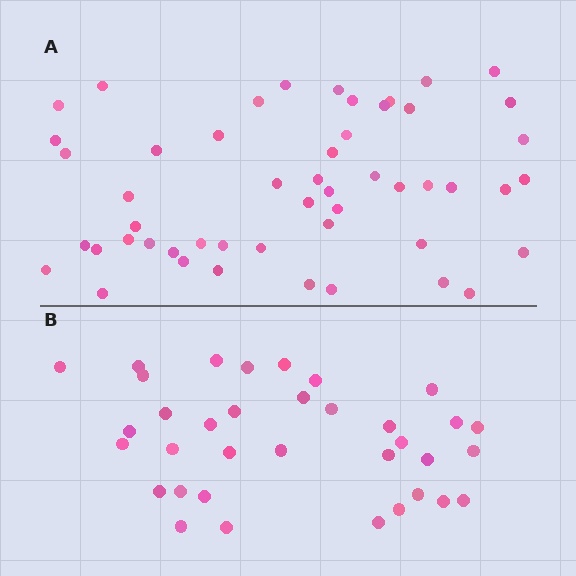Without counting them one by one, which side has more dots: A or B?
Region A (the top region) has more dots.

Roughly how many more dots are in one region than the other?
Region A has approximately 15 more dots than region B.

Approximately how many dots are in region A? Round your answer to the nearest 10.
About 50 dots. (The exact count is 51, which rounds to 50.)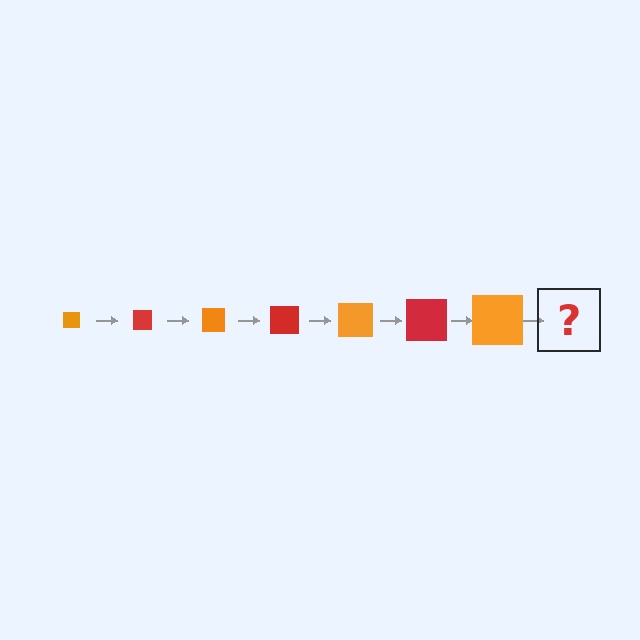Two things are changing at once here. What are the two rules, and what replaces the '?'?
The two rules are that the square grows larger each step and the color cycles through orange and red. The '?' should be a red square, larger than the previous one.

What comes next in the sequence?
The next element should be a red square, larger than the previous one.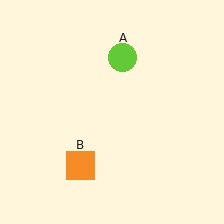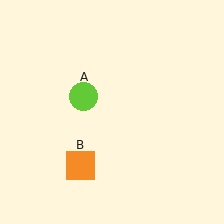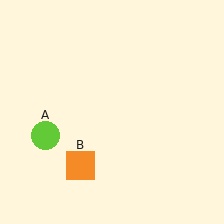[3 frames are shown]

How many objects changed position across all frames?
1 object changed position: lime circle (object A).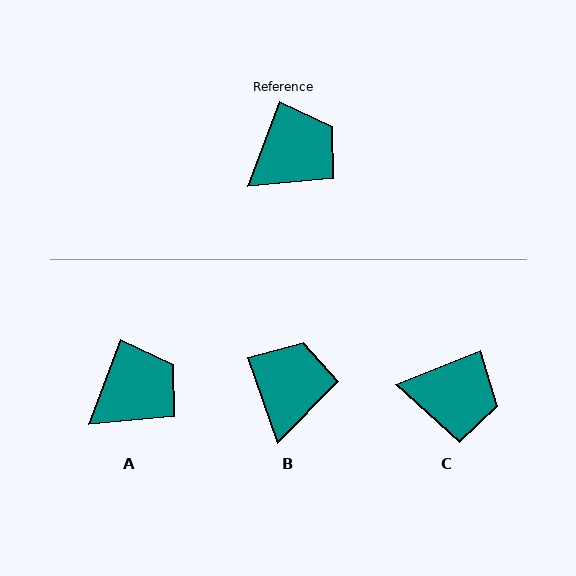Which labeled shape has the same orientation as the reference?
A.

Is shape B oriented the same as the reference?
No, it is off by about 40 degrees.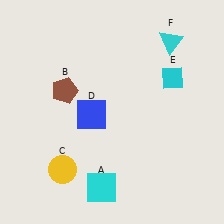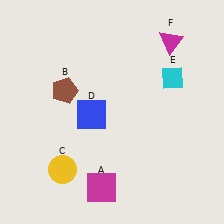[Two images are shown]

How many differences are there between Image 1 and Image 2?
There are 2 differences between the two images.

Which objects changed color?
A changed from cyan to magenta. F changed from cyan to magenta.